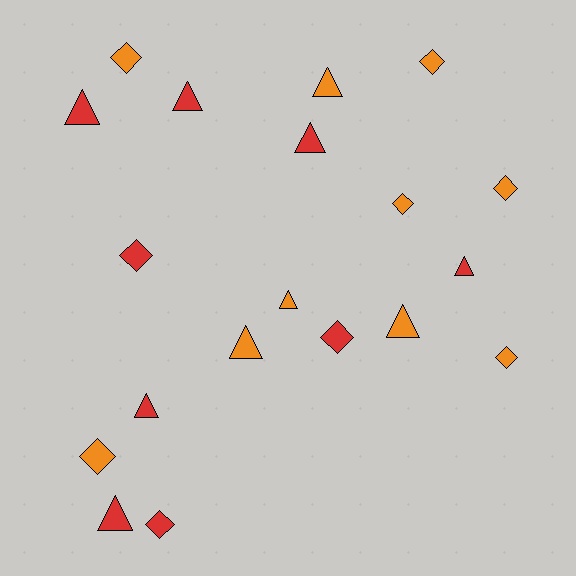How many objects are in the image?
There are 19 objects.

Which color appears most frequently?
Orange, with 10 objects.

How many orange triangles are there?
There are 4 orange triangles.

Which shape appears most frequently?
Triangle, with 10 objects.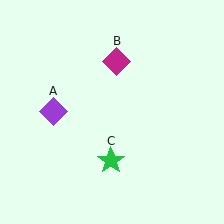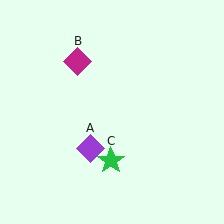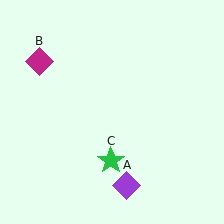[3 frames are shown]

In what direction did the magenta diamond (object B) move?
The magenta diamond (object B) moved left.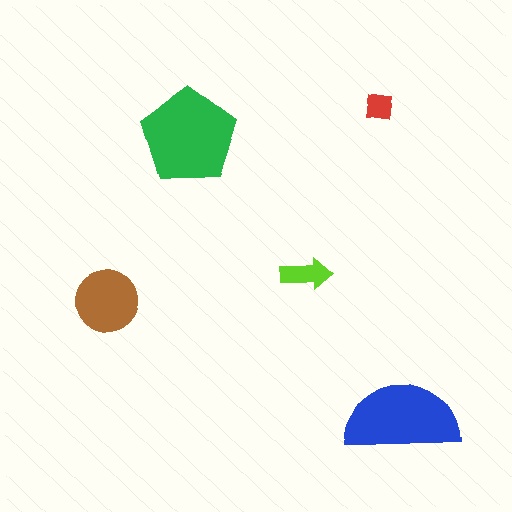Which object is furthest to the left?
The brown circle is leftmost.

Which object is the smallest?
The red square.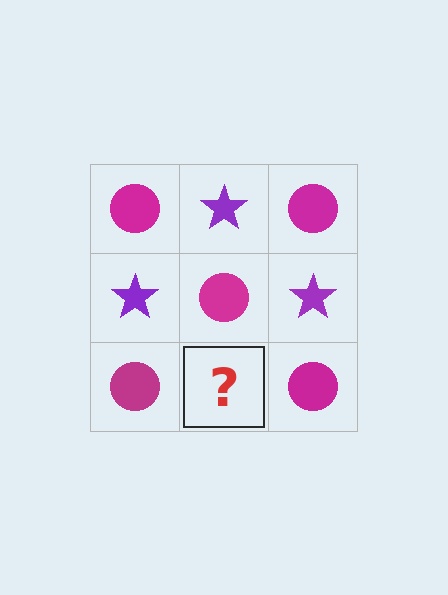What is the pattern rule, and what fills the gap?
The rule is that it alternates magenta circle and purple star in a checkerboard pattern. The gap should be filled with a purple star.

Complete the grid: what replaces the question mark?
The question mark should be replaced with a purple star.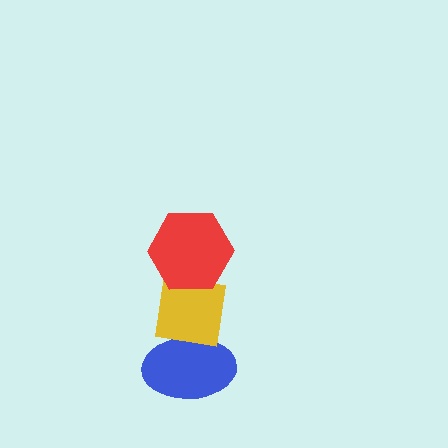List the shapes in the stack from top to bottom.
From top to bottom: the red hexagon, the yellow square, the blue ellipse.